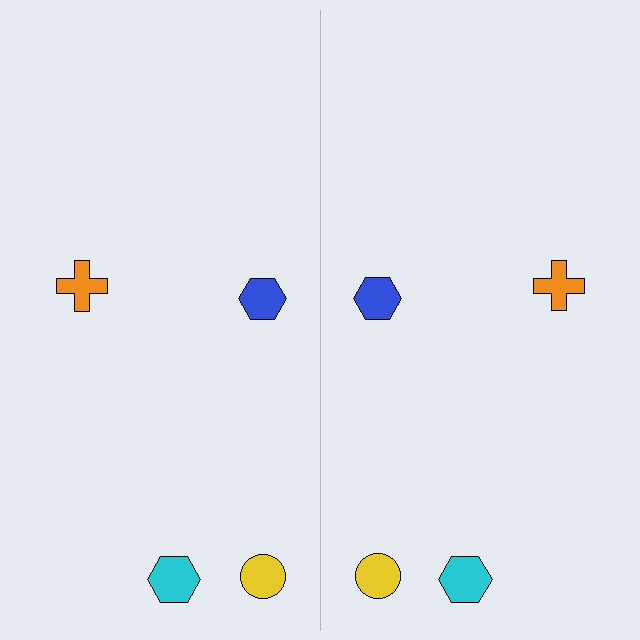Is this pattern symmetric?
Yes, this pattern has bilateral (reflection) symmetry.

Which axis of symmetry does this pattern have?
The pattern has a vertical axis of symmetry running through the center of the image.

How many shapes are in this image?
There are 8 shapes in this image.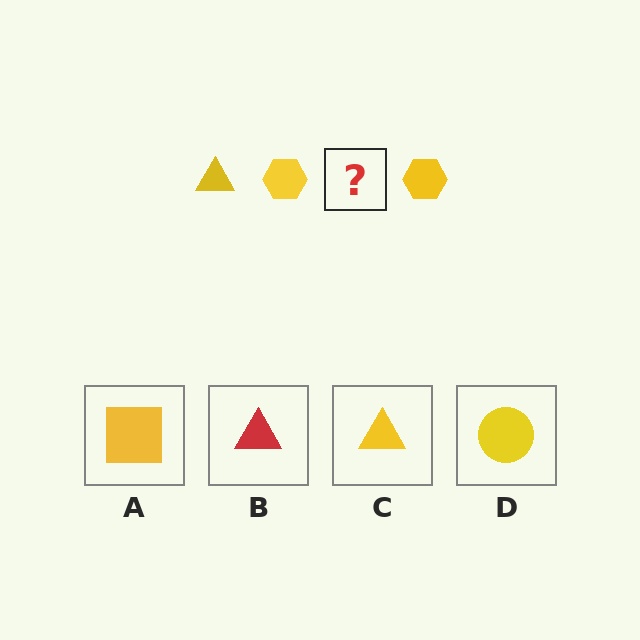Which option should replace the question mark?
Option C.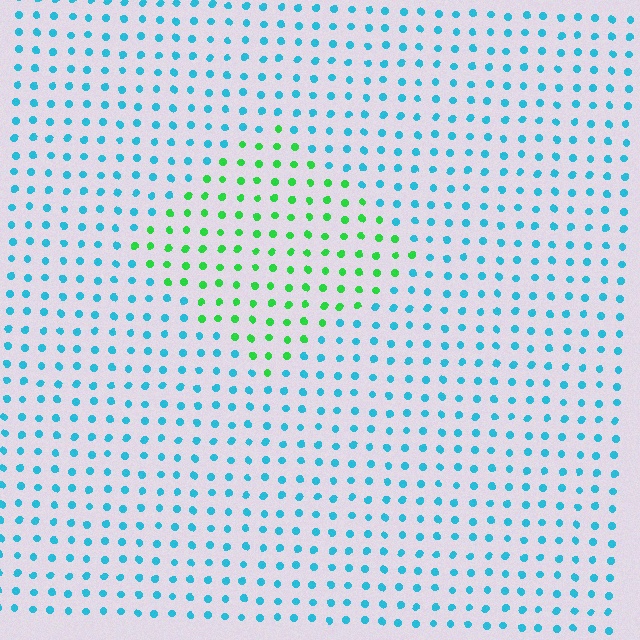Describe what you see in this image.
The image is filled with small cyan elements in a uniform arrangement. A diamond-shaped region is visible where the elements are tinted to a slightly different hue, forming a subtle color boundary.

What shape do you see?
I see a diamond.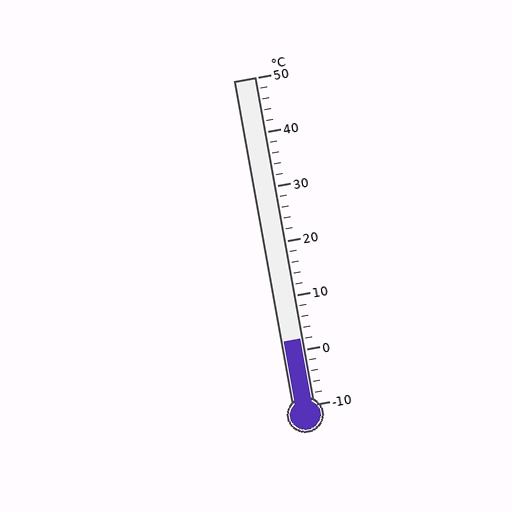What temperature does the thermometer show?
The thermometer shows approximately 2°C.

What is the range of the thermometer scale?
The thermometer scale ranges from -10°C to 50°C.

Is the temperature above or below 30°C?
The temperature is below 30°C.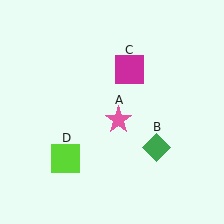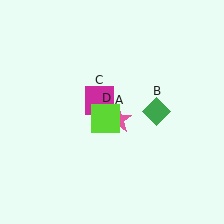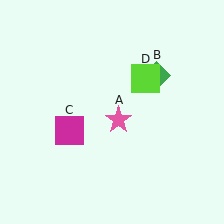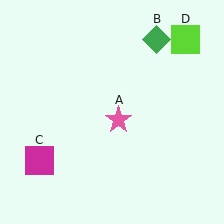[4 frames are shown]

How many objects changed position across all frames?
3 objects changed position: green diamond (object B), magenta square (object C), lime square (object D).